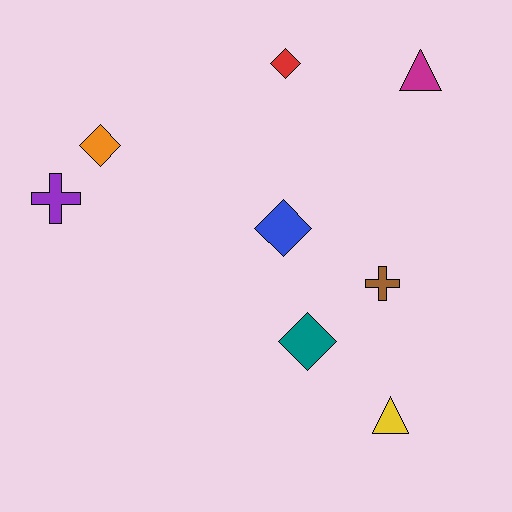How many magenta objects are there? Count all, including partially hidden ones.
There is 1 magenta object.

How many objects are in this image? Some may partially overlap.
There are 8 objects.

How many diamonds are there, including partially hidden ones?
There are 4 diamonds.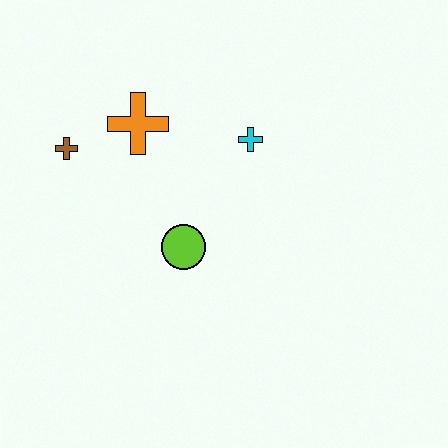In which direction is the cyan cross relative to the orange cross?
The cyan cross is to the right of the orange cross.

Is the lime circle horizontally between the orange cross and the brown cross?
No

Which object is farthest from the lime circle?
The brown cross is farthest from the lime circle.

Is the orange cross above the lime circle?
Yes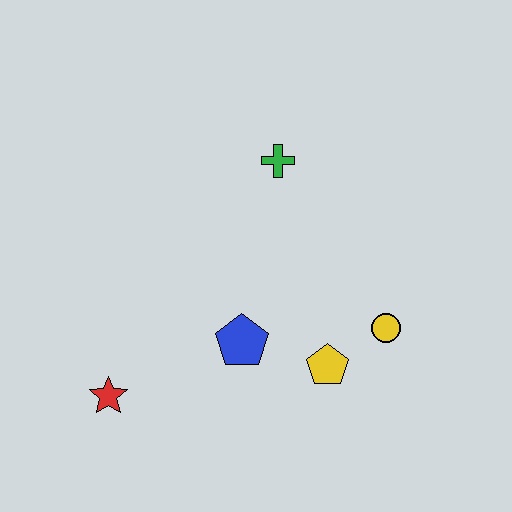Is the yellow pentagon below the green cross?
Yes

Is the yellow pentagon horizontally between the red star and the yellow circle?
Yes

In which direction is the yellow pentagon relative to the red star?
The yellow pentagon is to the right of the red star.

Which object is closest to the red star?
The blue pentagon is closest to the red star.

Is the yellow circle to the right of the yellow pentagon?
Yes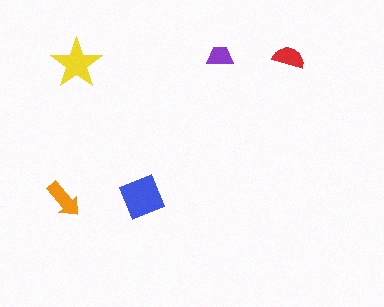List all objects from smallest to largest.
The purple trapezoid, the red semicircle, the orange arrow, the yellow star, the blue diamond.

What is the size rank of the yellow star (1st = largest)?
2nd.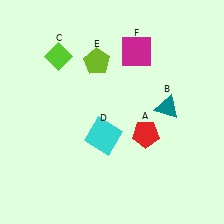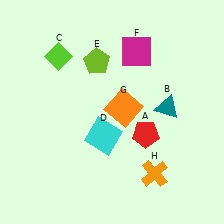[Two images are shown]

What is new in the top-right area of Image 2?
An orange square (G) was added in the top-right area of Image 2.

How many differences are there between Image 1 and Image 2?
There are 2 differences between the two images.